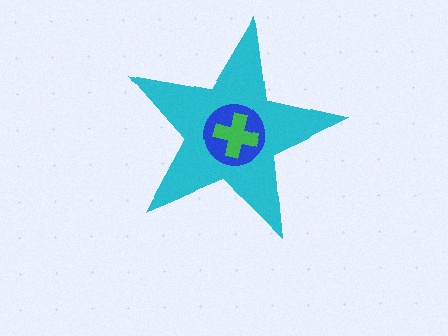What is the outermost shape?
The cyan star.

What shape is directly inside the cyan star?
The blue circle.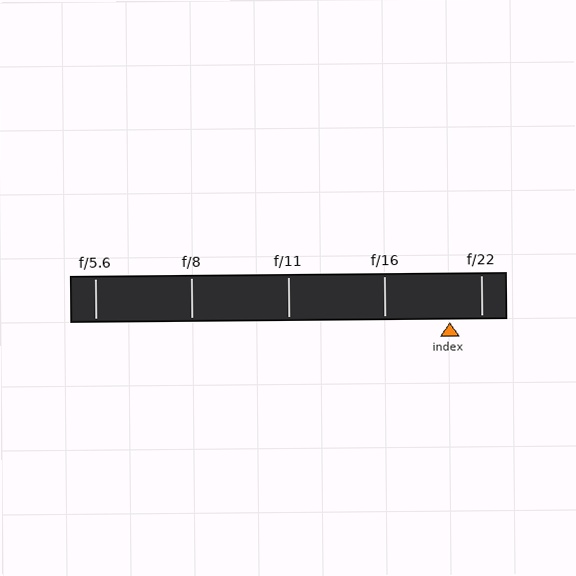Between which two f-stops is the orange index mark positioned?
The index mark is between f/16 and f/22.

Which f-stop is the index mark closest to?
The index mark is closest to f/22.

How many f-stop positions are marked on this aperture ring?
There are 5 f-stop positions marked.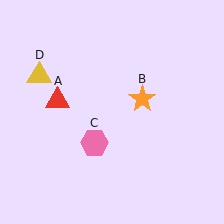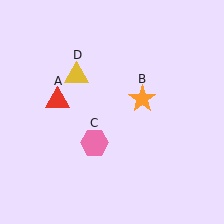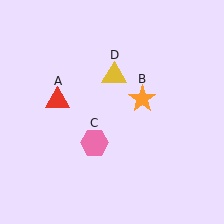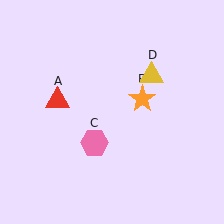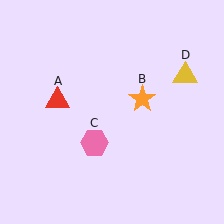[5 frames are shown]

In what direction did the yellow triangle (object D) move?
The yellow triangle (object D) moved right.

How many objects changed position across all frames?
1 object changed position: yellow triangle (object D).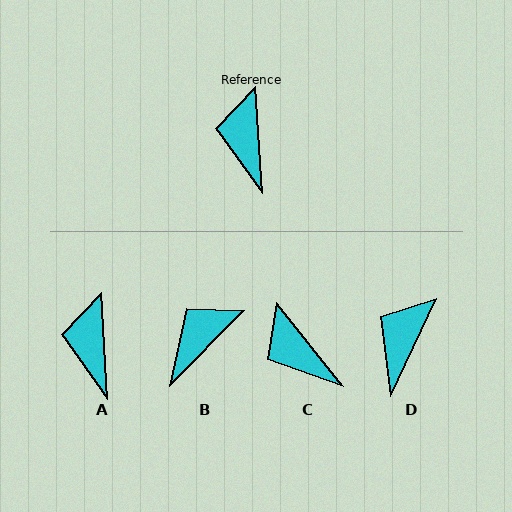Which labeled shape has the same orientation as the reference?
A.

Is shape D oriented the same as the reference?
No, it is off by about 28 degrees.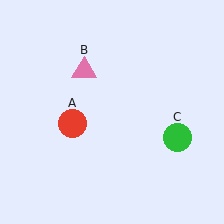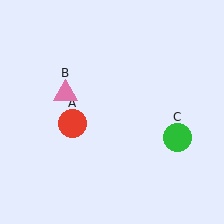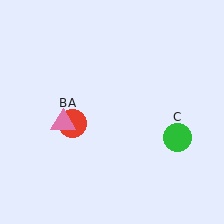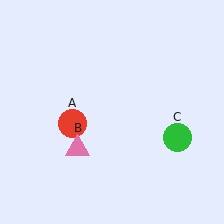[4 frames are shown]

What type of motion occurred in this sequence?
The pink triangle (object B) rotated counterclockwise around the center of the scene.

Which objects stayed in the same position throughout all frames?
Red circle (object A) and green circle (object C) remained stationary.